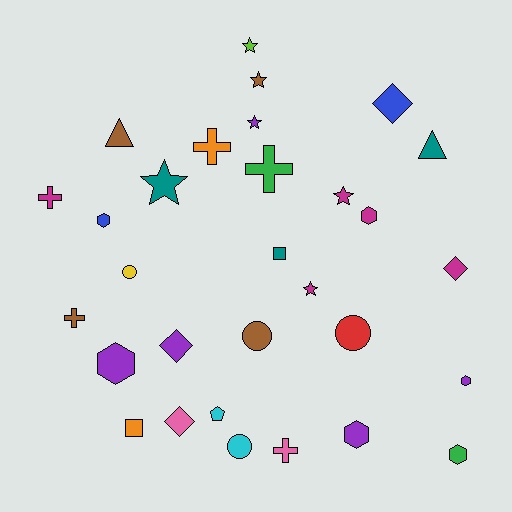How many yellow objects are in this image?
There is 1 yellow object.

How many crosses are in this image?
There are 5 crosses.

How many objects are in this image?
There are 30 objects.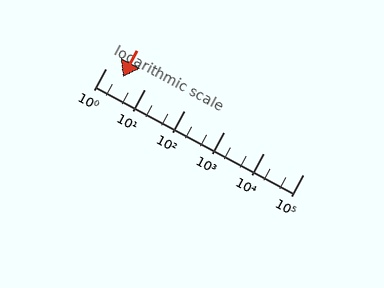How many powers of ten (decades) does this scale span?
The scale spans 5 decades, from 1 to 100000.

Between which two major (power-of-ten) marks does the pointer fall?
The pointer is between 1 and 10.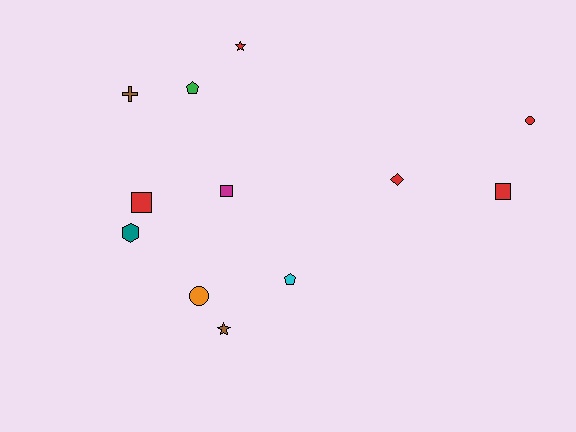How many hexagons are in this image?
There is 1 hexagon.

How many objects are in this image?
There are 12 objects.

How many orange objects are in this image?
There is 1 orange object.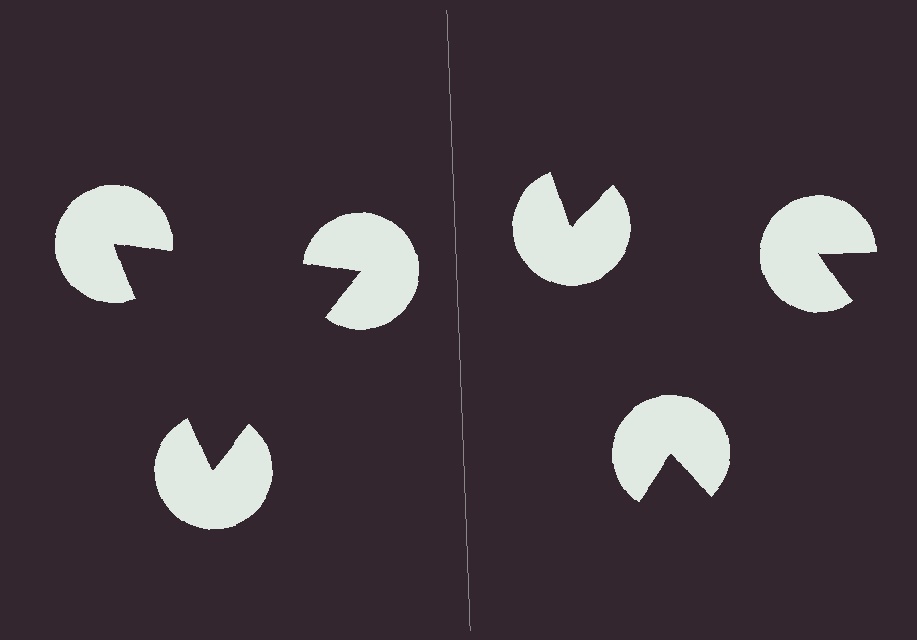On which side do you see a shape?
An illusory triangle appears on the left side. On the right side the wedge cuts are rotated, so no coherent shape forms.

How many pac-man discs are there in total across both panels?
6 — 3 on each side.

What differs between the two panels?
The pac-man discs are positioned identically on both sides; only the wedge orientations differ. On the left they align to a triangle; on the right they are misaligned.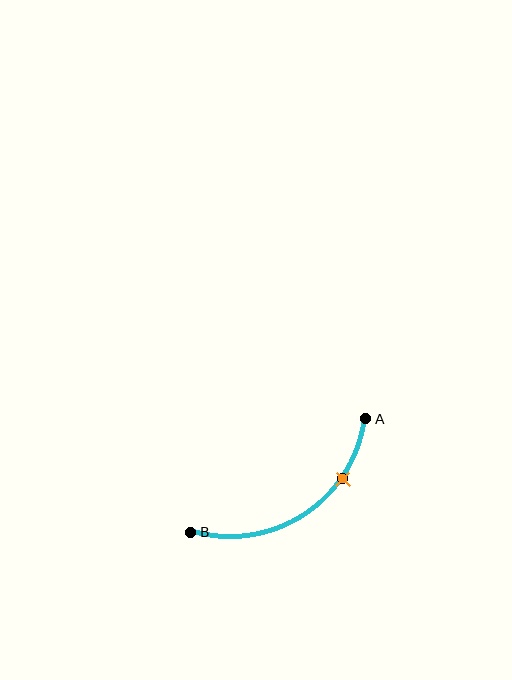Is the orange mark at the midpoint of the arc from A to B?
No. The orange mark lies on the arc but is closer to endpoint A. The arc midpoint would be at the point on the curve equidistant along the arc from both A and B.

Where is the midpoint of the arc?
The arc midpoint is the point on the curve farthest from the straight line joining A and B. It sits below that line.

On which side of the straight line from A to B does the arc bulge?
The arc bulges below the straight line connecting A and B.